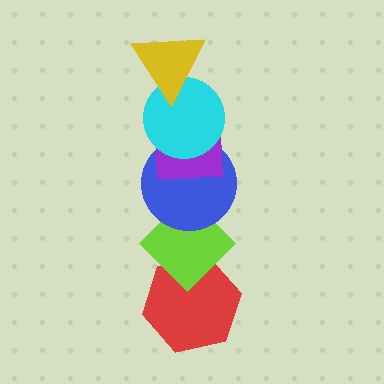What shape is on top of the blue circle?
The purple square is on top of the blue circle.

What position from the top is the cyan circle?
The cyan circle is 2nd from the top.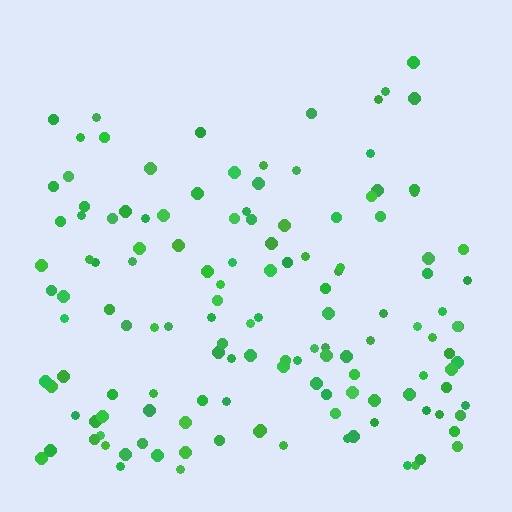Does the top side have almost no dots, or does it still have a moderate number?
Still a moderate number, just noticeably fewer than the bottom.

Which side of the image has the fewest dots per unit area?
The top.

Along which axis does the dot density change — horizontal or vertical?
Vertical.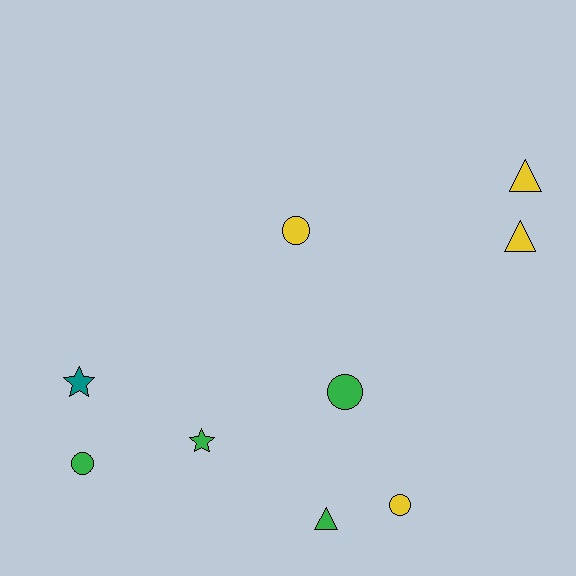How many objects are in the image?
There are 9 objects.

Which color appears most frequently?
Green, with 4 objects.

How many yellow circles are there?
There are 2 yellow circles.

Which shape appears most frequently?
Circle, with 4 objects.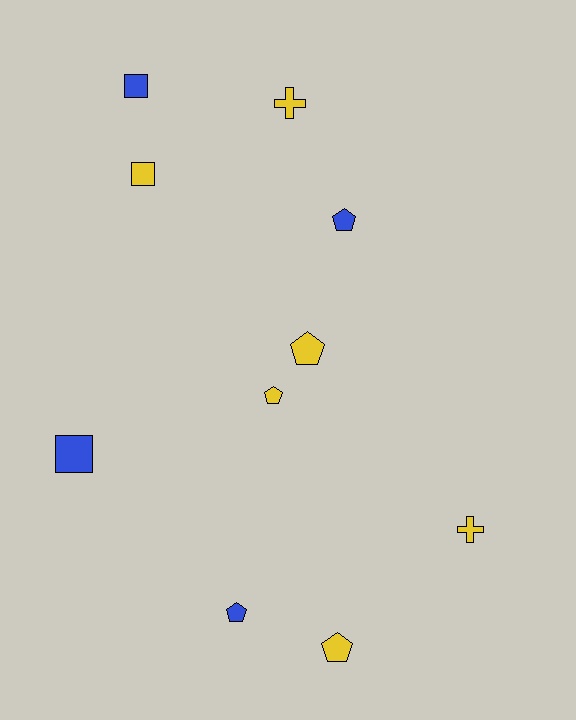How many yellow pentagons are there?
There are 3 yellow pentagons.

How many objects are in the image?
There are 10 objects.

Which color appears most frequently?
Yellow, with 6 objects.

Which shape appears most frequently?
Pentagon, with 5 objects.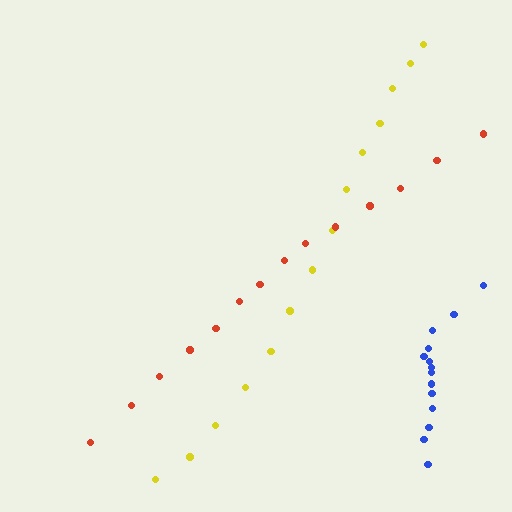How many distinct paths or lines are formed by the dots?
There are 3 distinct paths.